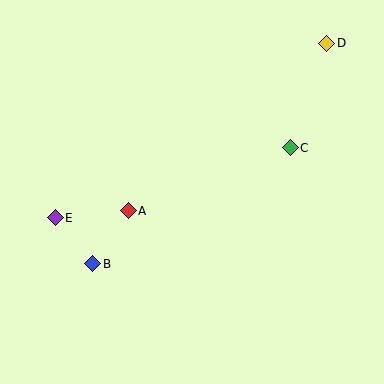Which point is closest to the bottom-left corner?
Point B is closest to the bottom-left corner.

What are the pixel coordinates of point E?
Point E is at (55, 218).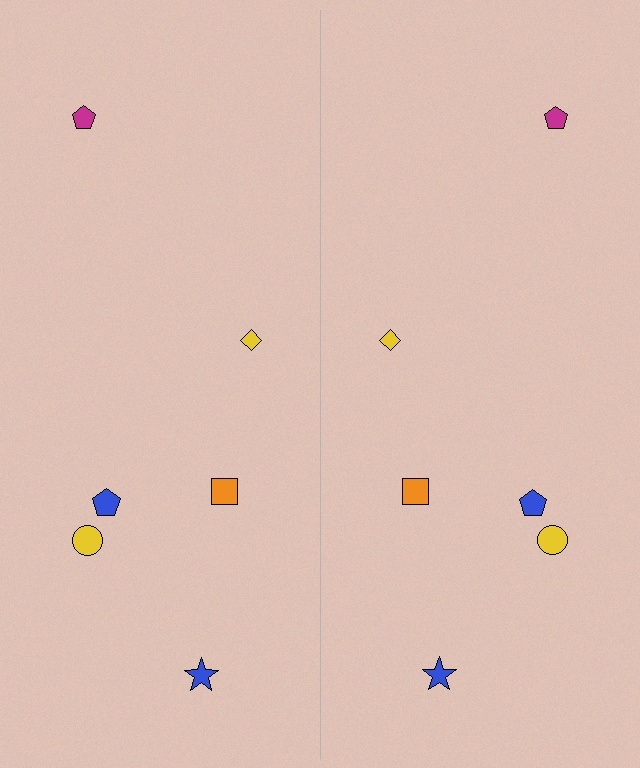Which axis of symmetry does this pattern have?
The pattern has a vertical axis of symmetry running through the center of the image.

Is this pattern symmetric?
Yes, this pattern has bilateral (reflection) symmetry.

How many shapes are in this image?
There are 12 shapes in this image.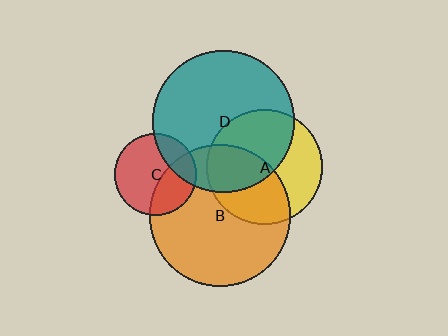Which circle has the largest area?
Circle D (teal).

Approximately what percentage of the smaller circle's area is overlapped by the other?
Approximately 35%.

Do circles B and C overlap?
Yes.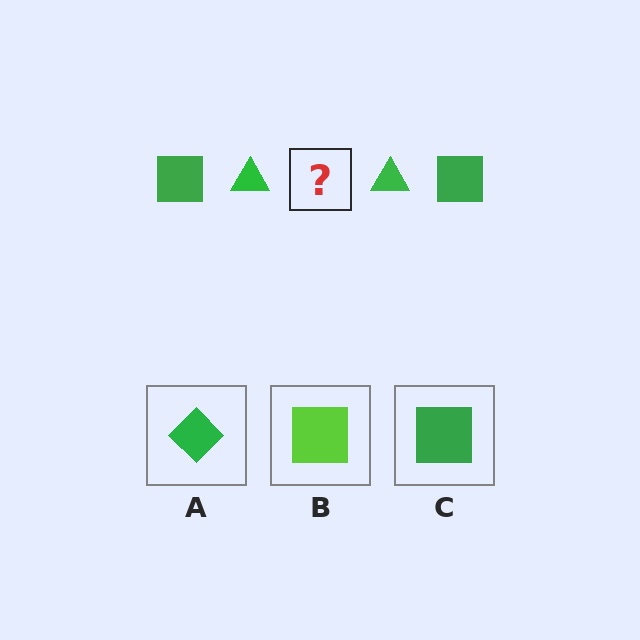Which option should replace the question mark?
Option C.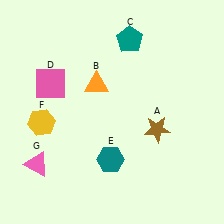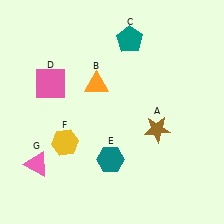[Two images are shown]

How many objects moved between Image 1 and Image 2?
1 object moved between the two images.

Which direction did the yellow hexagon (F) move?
The yellow hexagon (F) moved right.